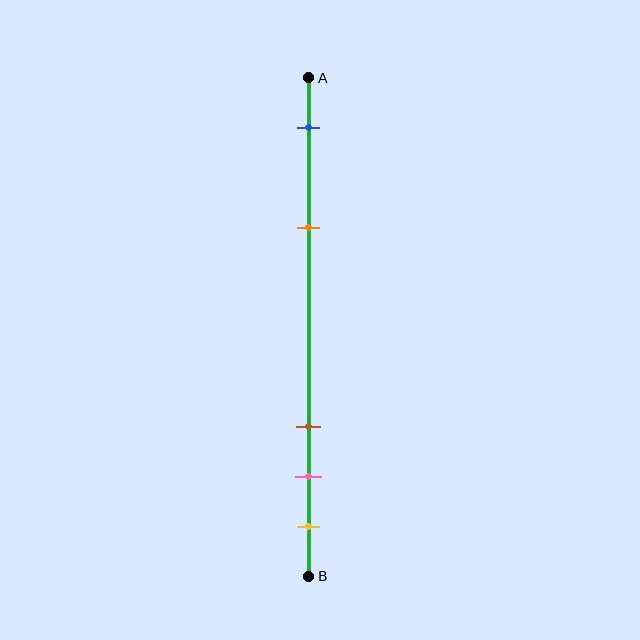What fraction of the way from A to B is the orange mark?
The orange mark is approximately 30% (0.3) of the way from A to B.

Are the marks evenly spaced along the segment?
No, the marks are not evenly spaced.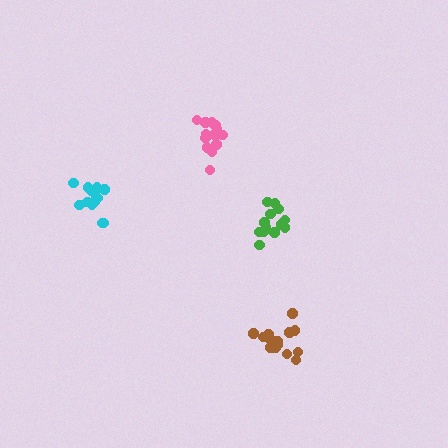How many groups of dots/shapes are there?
There are 4 groups.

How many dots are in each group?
Group 1: 13 dots, Group 2: 13 dots, Group 3: 14 dots, Group 4: 14 dots (54 total).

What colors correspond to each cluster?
The clusters are colored: cyan, green, pink, brown.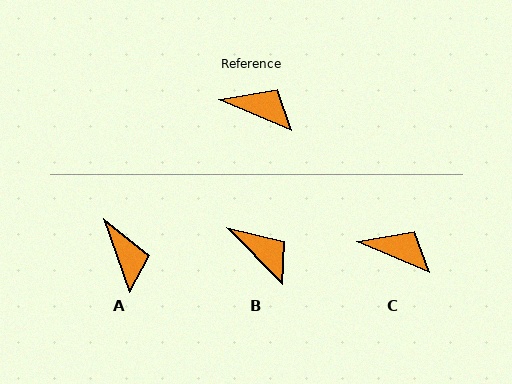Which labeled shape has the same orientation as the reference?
C.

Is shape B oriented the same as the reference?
No, it is off by about 23 degrees.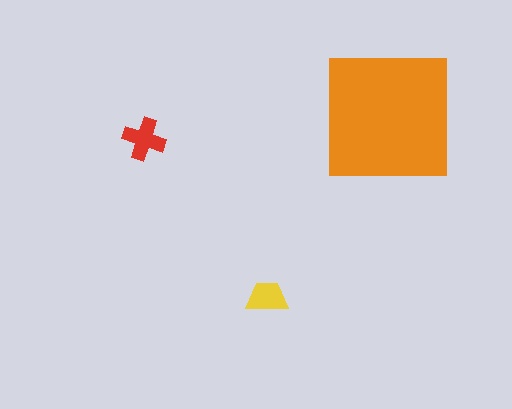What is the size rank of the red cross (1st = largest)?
2nd.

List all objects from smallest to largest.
The yellow trapezoid, the red cross, the orange square.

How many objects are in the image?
There are 3 objects in the image.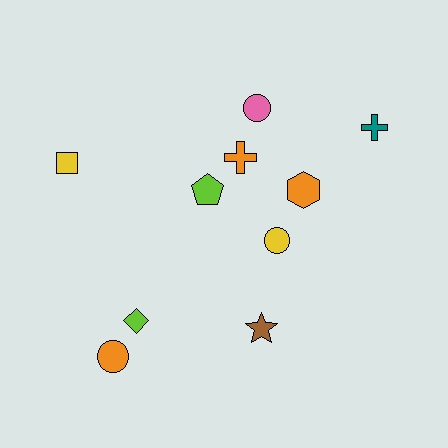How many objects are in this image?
There are 10 objects.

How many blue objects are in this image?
There are no blue objects.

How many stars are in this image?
There is 1 star.